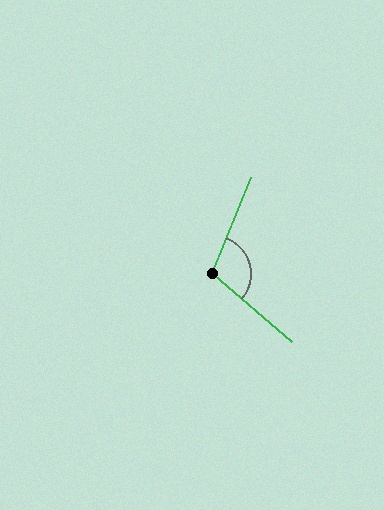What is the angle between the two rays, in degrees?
Approximately 109 degrees.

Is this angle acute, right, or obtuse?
It is obtuse.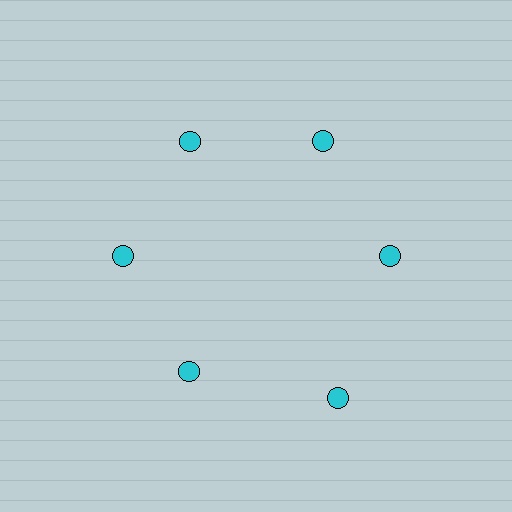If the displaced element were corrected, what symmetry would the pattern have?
It would have 6-fold rotational symmetry — the pattern would map onto itself every 60 degrees.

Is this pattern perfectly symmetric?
No. The 6 cyan circles are arranged in a ring, but one element near the 5 o'clock position is pushed outward from the center, breaking the 6-fold rotational symmetry.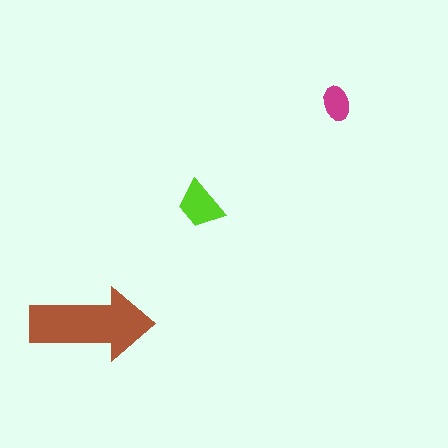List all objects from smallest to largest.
The magenta ellipse, the lime trapezoid, the brown arrow.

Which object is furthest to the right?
The magenta ellipse is rightmost.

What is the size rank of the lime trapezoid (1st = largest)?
2nd.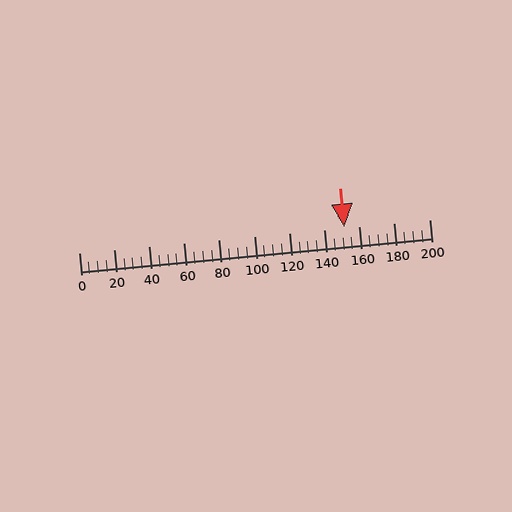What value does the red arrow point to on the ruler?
The red arrow points to approximately 152.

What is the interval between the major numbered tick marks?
The major tick marks are spaced 20 units apart.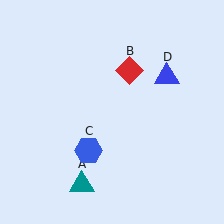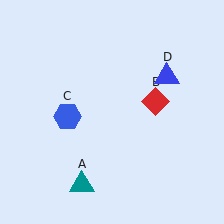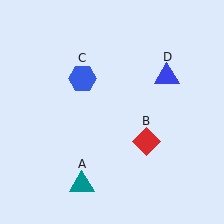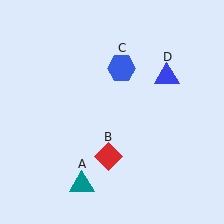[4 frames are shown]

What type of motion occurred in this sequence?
The red diamond (object B), blue hexagon (object C) rotated clockwise around the center of the scene.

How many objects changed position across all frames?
2 objects changed position: red diamond (object B), blue hexagon (object C).